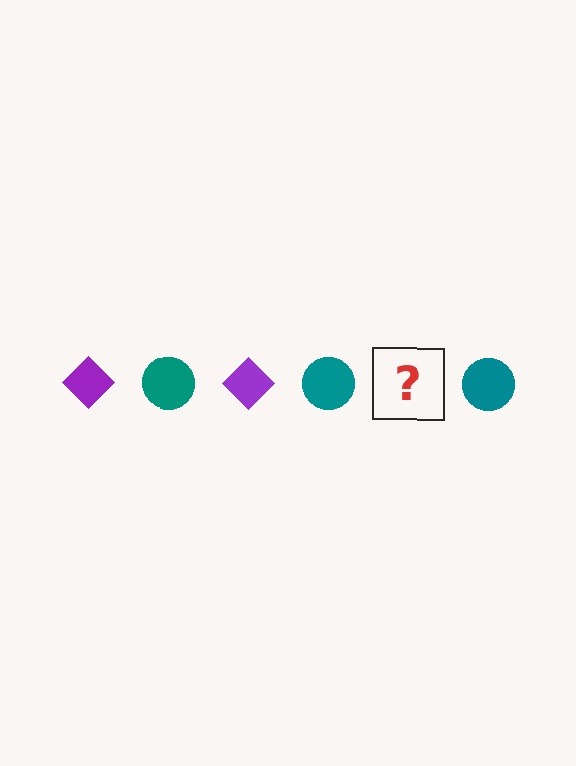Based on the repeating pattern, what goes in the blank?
The blank should be a purple diamond.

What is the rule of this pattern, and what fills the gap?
The rule is that the pattern alternates between purple diamond and teal circle. The gap should be filled with a purple diamond.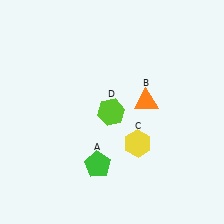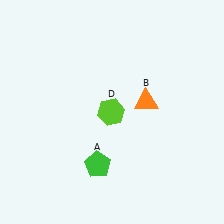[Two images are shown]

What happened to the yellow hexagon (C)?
The yellow hexagon (C) was removed in Image 2. It was in the bottom-right area of Image 1.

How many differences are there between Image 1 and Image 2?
There is 1 difference between the two images.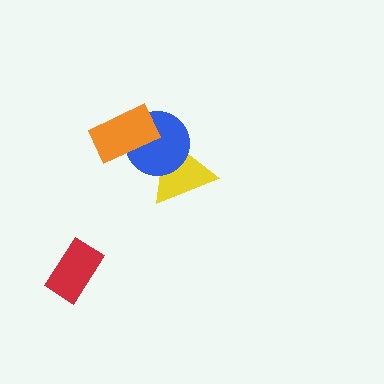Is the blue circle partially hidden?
Yes, it is partially covered by another shape.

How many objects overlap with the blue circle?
2 objects overlap with the blue circle.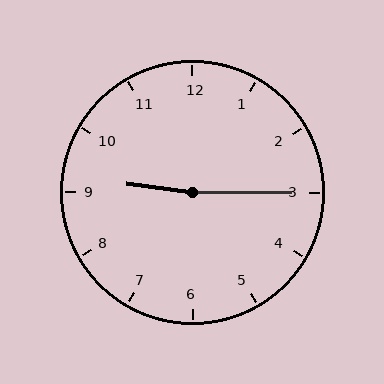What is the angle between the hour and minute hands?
Approximately 172 degrees.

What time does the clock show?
9:15.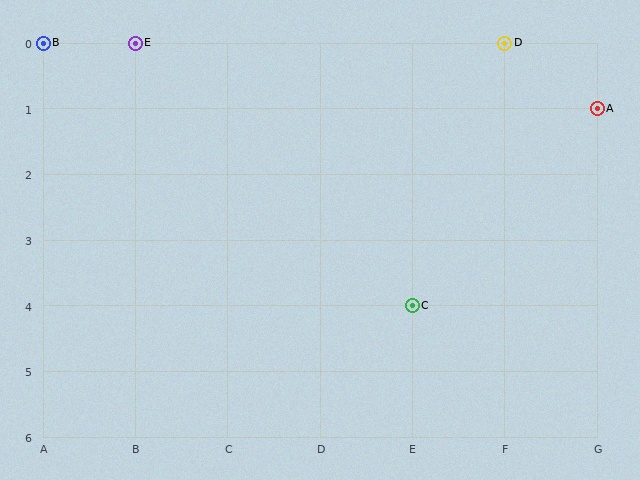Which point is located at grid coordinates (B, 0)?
Point E is at (B, 0).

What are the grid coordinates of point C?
Point C is at grid coordinates (E, 4).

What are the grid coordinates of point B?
Point B is at grid coordinates (A, 0).